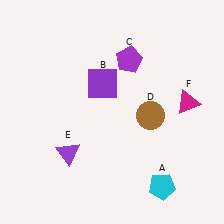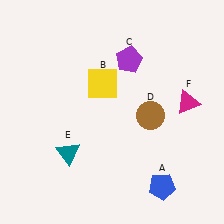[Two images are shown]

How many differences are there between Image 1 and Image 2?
There are 3 differences between the two images.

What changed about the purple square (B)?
In Image 1, B is purple. In Image 2, it changed to yellow.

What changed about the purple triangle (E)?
In Image 1, E is purple. In Image 2, it changed to teal.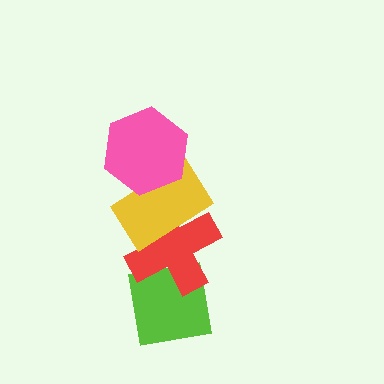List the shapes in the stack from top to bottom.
From top to bottom: the pink hexagon, the yellow rectangle, the red cross, the lime square.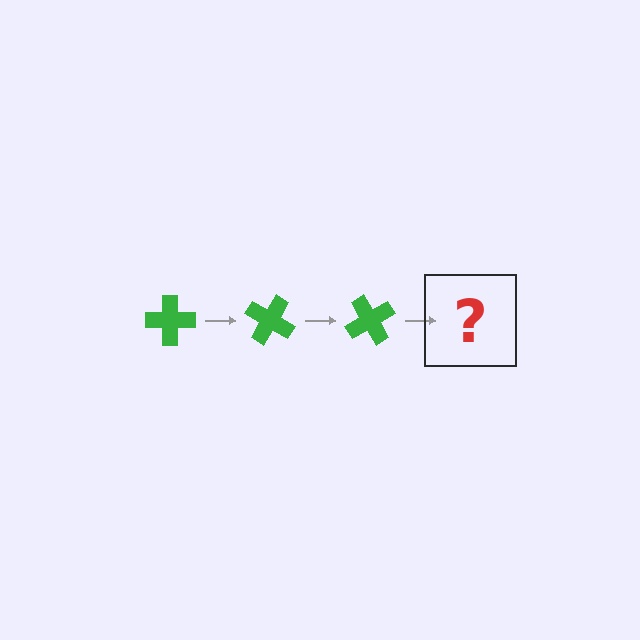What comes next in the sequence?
The next element should be a green cross rotated 90 degrees.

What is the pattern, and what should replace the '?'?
The pattern is that the cross rotates 30 degrees each step. The '?' should be a green cross rotated 90 degrees.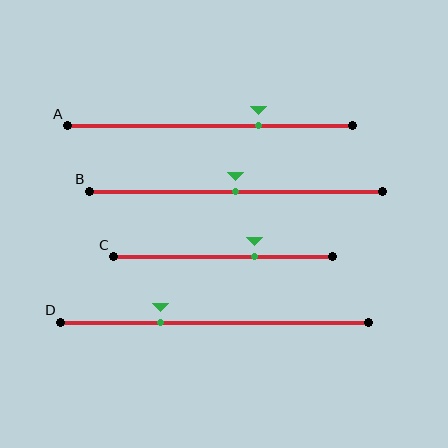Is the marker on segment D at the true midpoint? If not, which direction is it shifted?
No, the marker on segment D is shifted to the left by about 18% of the segment length.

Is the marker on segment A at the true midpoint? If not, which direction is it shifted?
No, the marker on segment A is shifted to the right by about 17% of the segment length.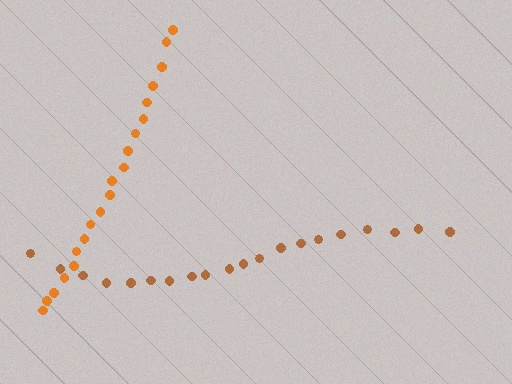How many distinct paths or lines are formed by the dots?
There are 2 distinct paths.